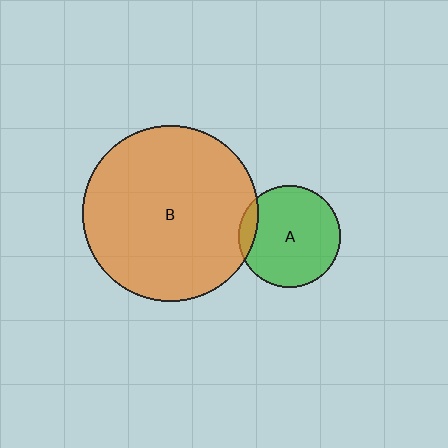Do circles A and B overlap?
Yes.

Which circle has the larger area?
Circle B (orange).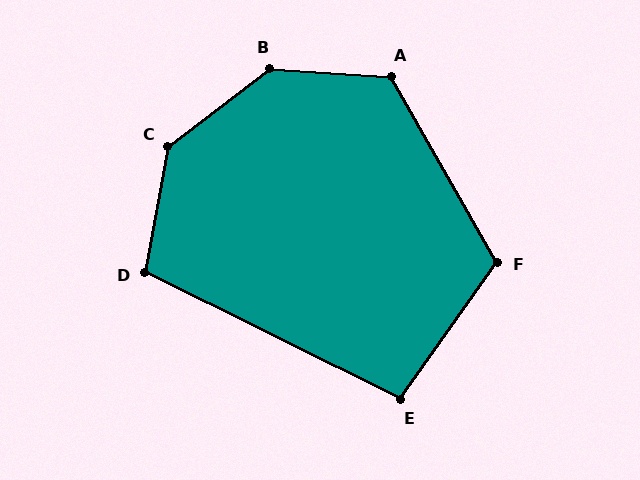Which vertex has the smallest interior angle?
E, at approximately 99 degrees.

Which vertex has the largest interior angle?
B, at approximately 139 degrees.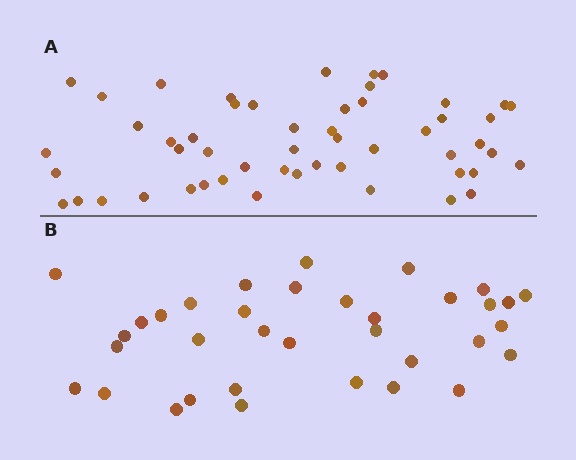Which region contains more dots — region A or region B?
Region A (the top region) has more dots.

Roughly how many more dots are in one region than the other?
Region A has approximately 15 more dots than region B.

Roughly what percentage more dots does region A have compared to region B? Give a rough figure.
About 50% more.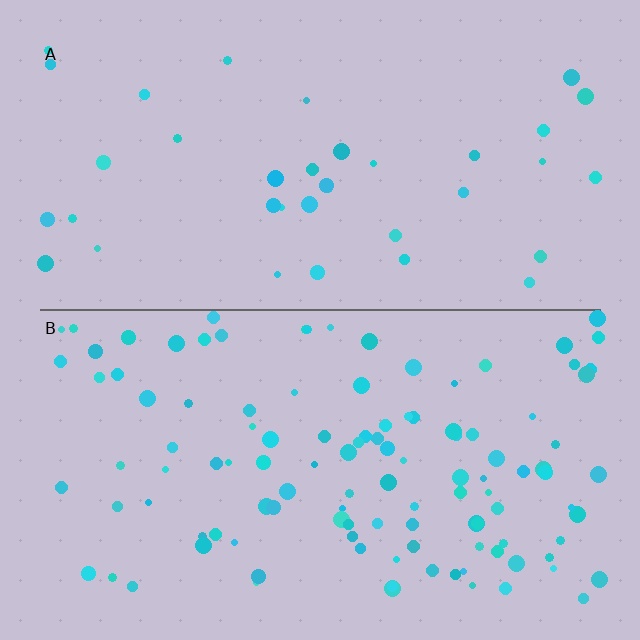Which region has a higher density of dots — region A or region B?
B (the bottom).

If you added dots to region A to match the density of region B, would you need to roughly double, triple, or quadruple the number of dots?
Approximately triple.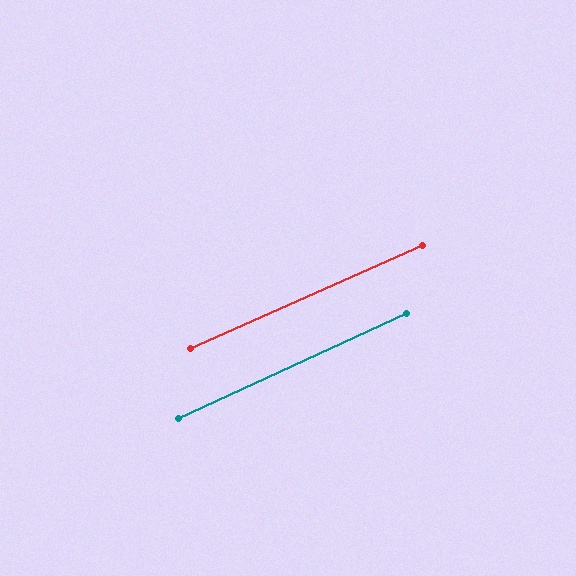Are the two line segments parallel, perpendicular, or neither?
Parallel — their directions differ by only 0.9°.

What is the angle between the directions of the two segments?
Approximately 1 degree.